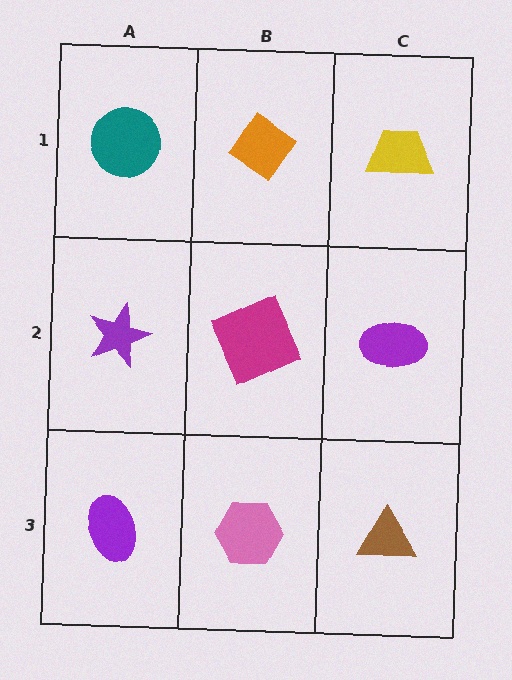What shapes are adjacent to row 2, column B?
An orange diamond (row 1, column B), a pink hexagon (row 3, column B), a purple star (row 2, column A), a purple ellipse (row 2, column C).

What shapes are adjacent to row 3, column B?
A magenta square (row 2, column B), a purple ellipse (row 3, column A), a brown triangle (row 3, column C).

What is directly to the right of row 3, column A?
A pink hexagon.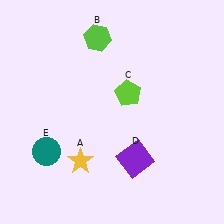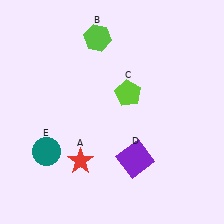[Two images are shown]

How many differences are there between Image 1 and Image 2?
There is 1 difference between the two images.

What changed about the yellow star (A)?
In Image 1, A is yellow. In Image 2, it changed to red.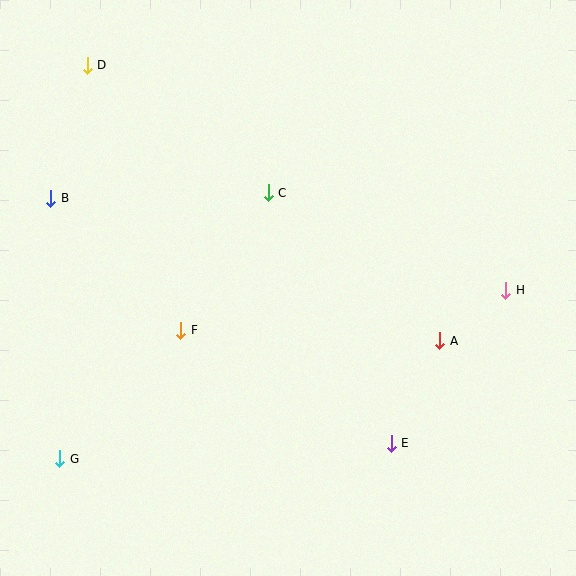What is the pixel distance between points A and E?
The distance between A and E is 114 pixels.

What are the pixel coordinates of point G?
Point G is at (60, 459).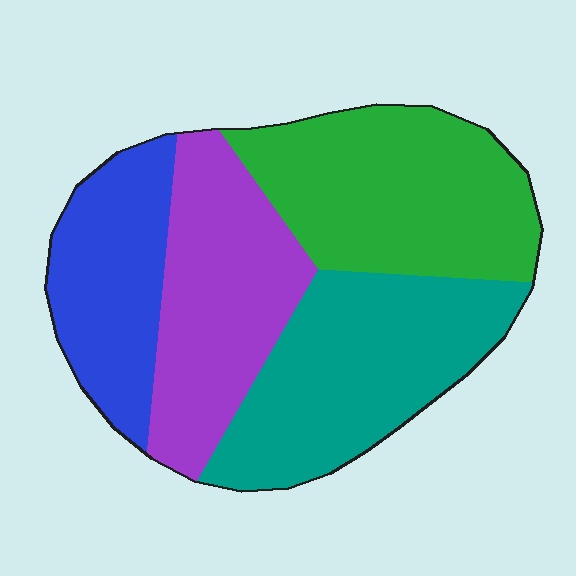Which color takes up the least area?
Blue, at roughly 20%.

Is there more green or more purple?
Green.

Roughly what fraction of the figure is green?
Green takes up about one quarter (1/4) of the figure.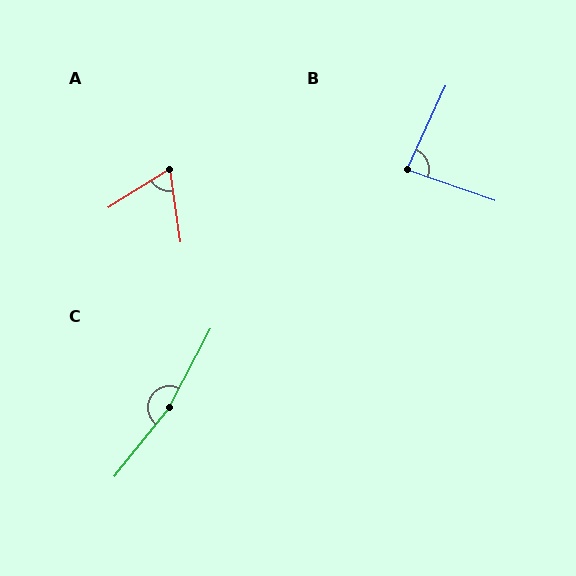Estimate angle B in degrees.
Approximately 84 degrees.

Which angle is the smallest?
A, at approximately 66 degrees.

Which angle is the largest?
C, at approximately 169 degrees.